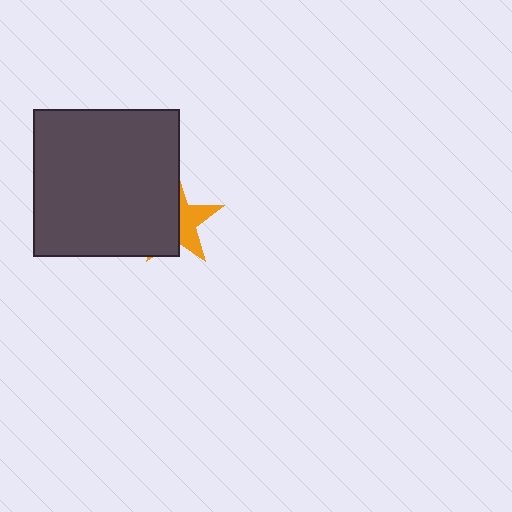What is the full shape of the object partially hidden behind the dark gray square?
The partially hidden object is an orange star.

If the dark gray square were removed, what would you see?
You would see the complete orange star.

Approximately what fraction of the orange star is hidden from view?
Roughly 57% of the orange star is hidden behind the dark gray square.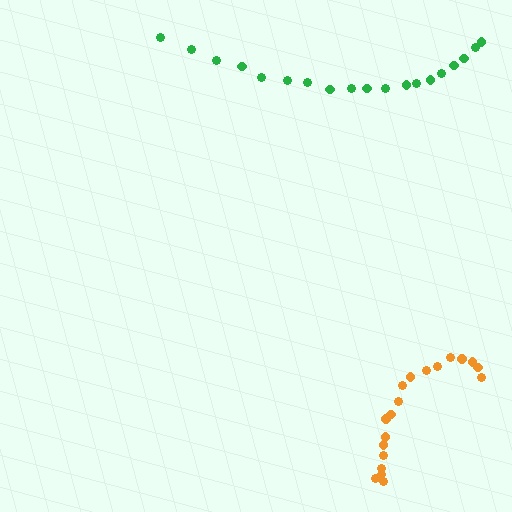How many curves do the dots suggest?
There are 2 distinct paths.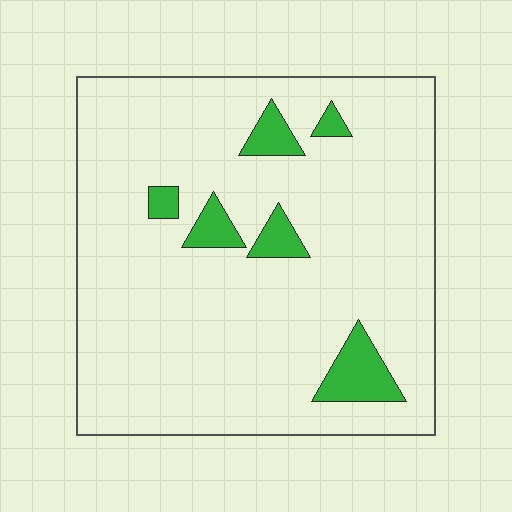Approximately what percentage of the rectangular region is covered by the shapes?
Approximately 10%.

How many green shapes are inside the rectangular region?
6.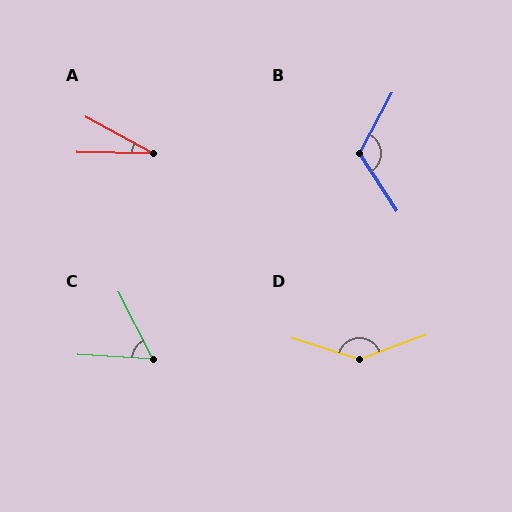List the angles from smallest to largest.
A (27°), C (60°), B (118°), D (142°).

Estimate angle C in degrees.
Approximately 60 degrees.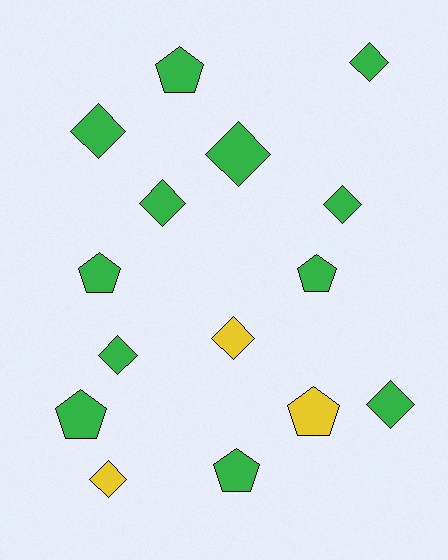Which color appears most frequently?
Green, with 12 objects.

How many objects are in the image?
There are 15 objects.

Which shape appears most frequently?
Diamond, with 9 objects.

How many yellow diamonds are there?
There are 2 yellow diamonds.